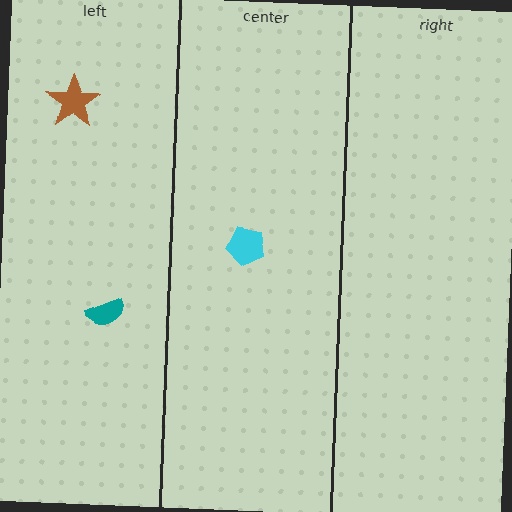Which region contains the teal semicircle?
The left region.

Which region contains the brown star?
The left region.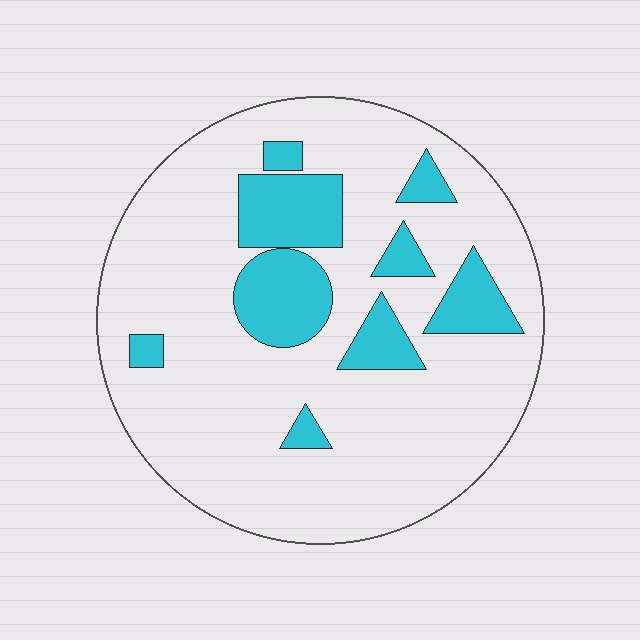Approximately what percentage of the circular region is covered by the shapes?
Approximately 20%.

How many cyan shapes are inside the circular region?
9.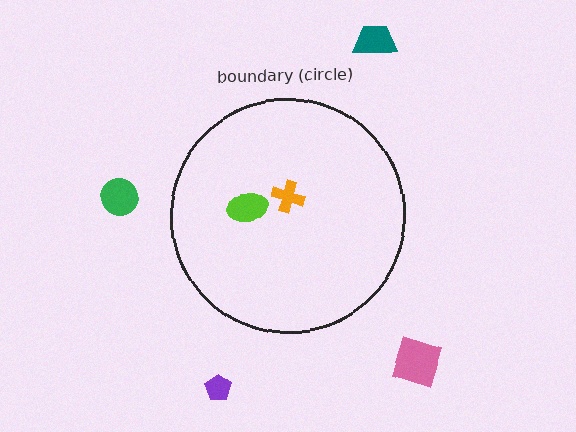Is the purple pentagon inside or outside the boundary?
Outside.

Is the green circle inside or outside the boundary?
Outside.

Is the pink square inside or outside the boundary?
Outside.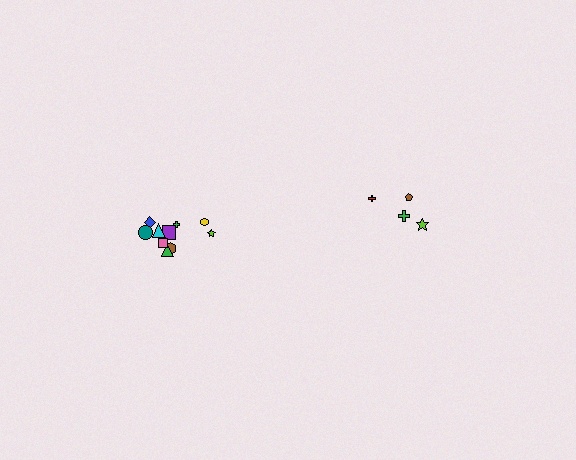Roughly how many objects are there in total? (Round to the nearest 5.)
Roughly 15 objects in total.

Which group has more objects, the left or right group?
The left group.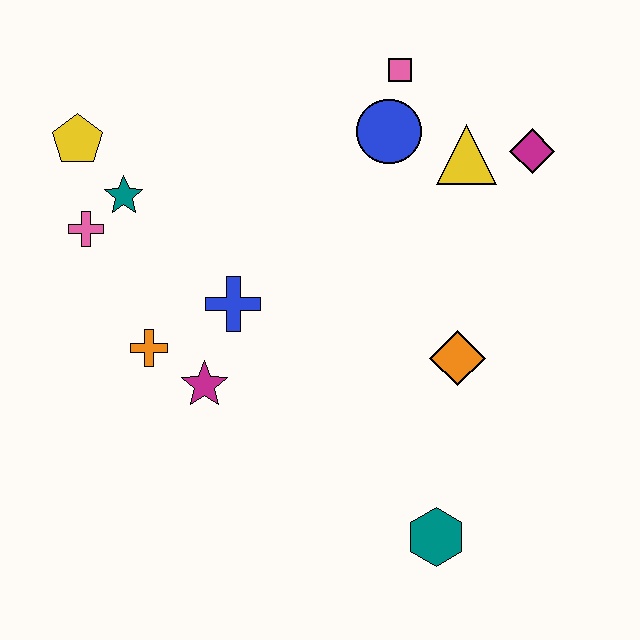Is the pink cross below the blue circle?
Yes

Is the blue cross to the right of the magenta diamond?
No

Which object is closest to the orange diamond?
The teal hexagon is closest to the orange diamond.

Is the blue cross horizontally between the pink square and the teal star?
Yes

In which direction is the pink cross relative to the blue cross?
The pink cross is to the left of the blue cross.